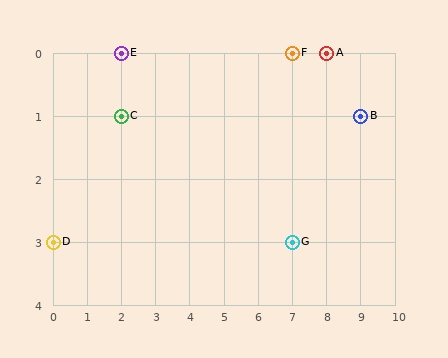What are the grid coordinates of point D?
Point D is at grid coordinates (0, 3).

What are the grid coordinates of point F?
Point F is at grid coordinates (7, 0).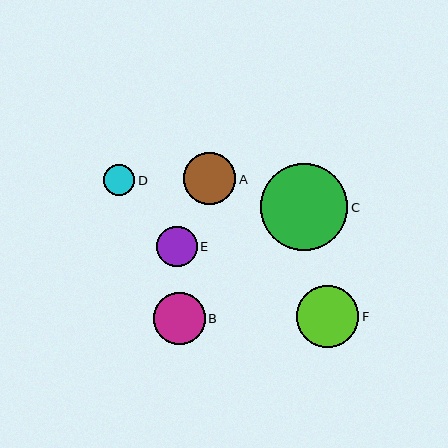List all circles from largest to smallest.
From largest to smallest: C, F, B, A, E, D.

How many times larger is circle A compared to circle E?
Circle A is approximately 1.3 times the size of circle E.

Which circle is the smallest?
Circle D is the smallest with a size of approximately 31 pixels.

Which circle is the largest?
Circle C is the largest with a size of approximately 87 pixels.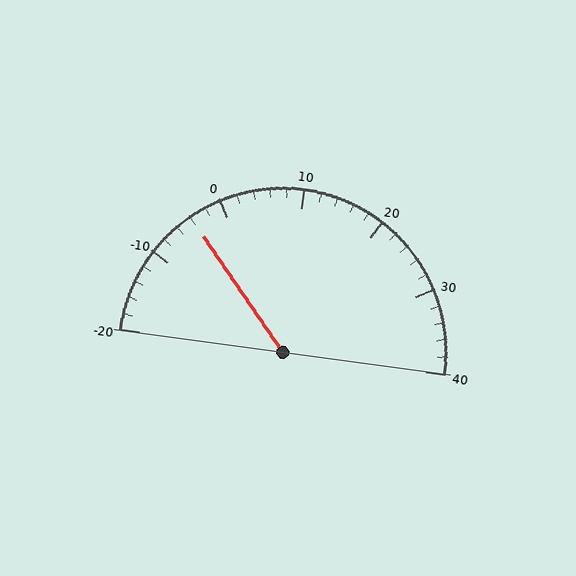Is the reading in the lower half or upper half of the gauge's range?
The reading is in the lower half of the range (-20 to 40).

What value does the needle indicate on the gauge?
The needle indicates approximately -4.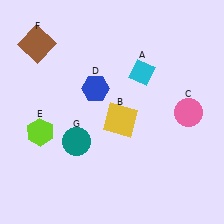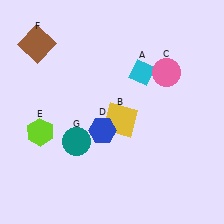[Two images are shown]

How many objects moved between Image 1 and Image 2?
2 objects moved between the two images.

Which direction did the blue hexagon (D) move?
The blue hexagon (D) moved down.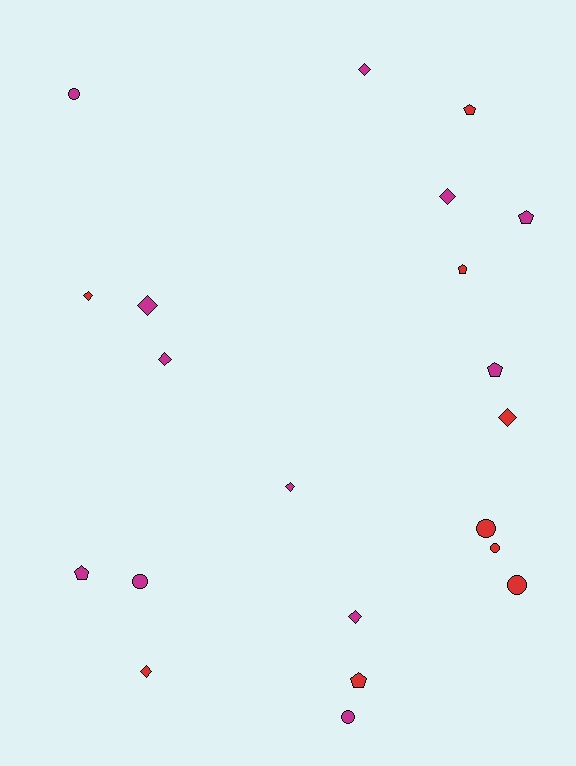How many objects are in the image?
There are 21 objects.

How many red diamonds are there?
There are 3 red diamonds.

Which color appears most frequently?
Magenta, with 12 objects.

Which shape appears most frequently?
Diamond, with 9 objects.